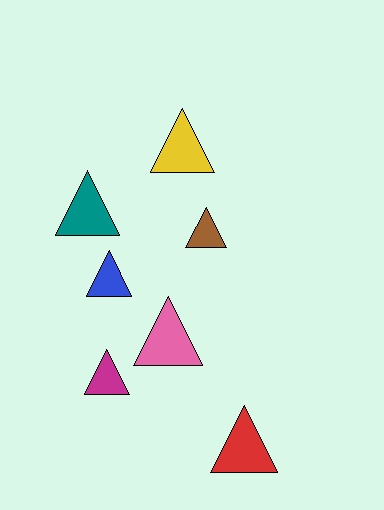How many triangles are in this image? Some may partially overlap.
There are 7 triangles.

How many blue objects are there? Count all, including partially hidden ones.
There is 1 blue object.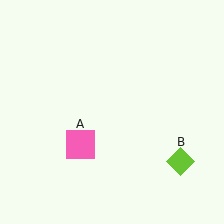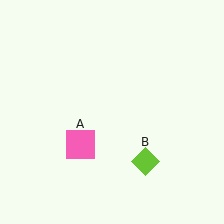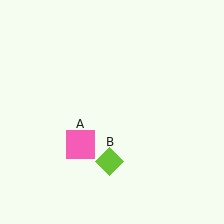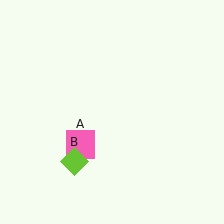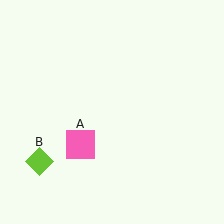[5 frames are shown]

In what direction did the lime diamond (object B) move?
The lime diamond (object B) moved left.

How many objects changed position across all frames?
1 object changed position: lime diamond (object B).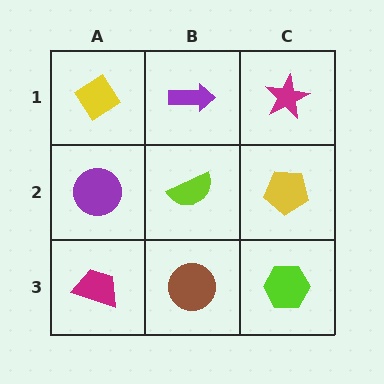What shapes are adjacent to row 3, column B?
A lime semicircle (row 2, column B), a magenta trapezoid (row 3, column A), a lime hexagon (row 3, column C).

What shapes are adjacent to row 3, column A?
A purple circle (row 2, column A), a brown circle (row 3, column B).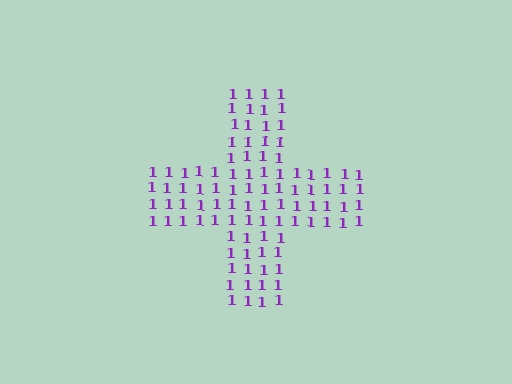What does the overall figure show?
The overall figure shows a cross.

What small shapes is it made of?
It is made of small digit 1's.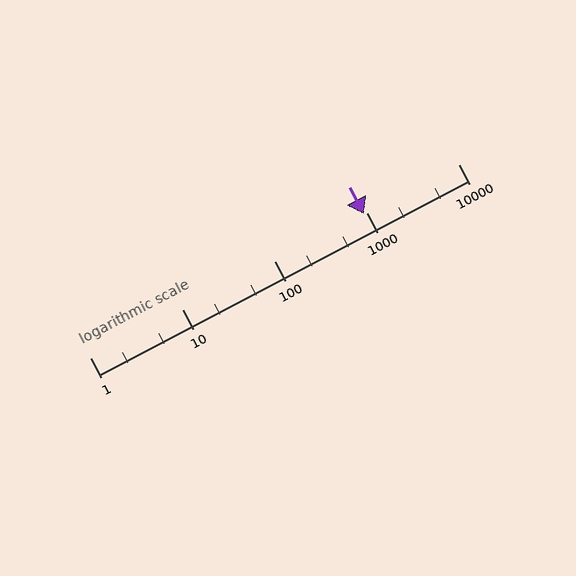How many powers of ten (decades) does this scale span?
The scale spans 4 decades, from 1 to 10000.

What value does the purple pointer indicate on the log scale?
The pointer indicates approximately 940.